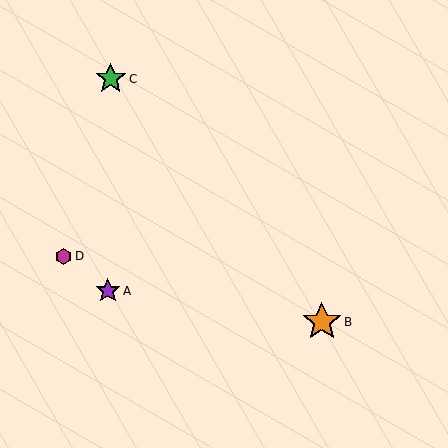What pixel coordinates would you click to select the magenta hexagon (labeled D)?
Click at (64, 256) to select the magenta hexagon D.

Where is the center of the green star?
The center of the green star is at (111, 79).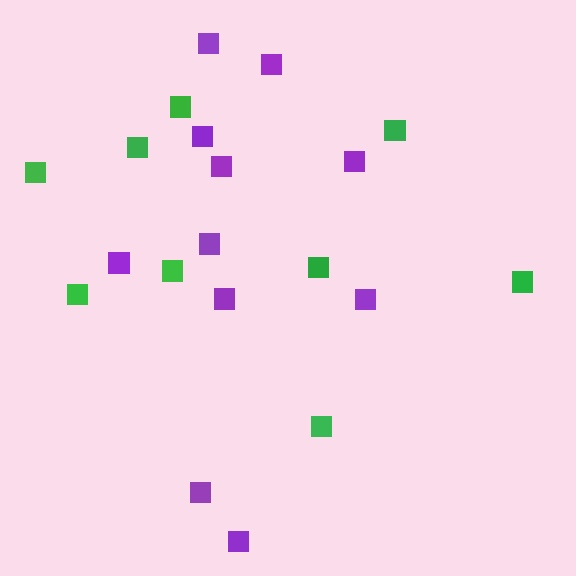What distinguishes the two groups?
There are 2 groups: one group of purple squares (11) and one group of green squares (9).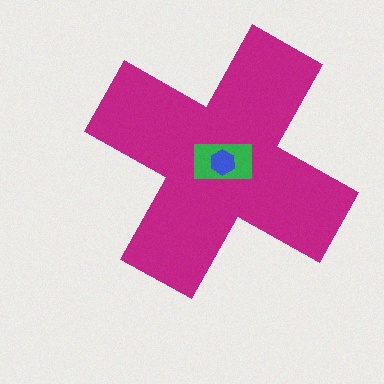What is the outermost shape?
The magenta cross.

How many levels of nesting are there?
3.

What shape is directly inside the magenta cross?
The green rectangle.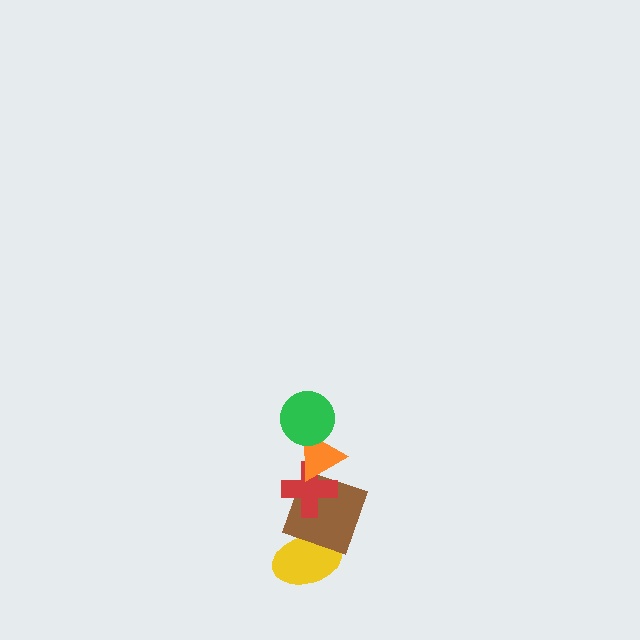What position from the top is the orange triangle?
The orange triangle is 2nd from the top.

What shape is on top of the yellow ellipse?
The brown square is on top of the yellow ellipse.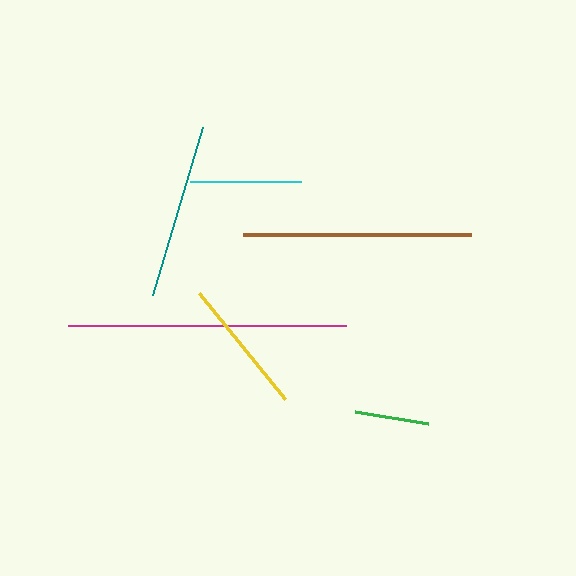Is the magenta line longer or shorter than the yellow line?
The magenta line is longer than the yellow line.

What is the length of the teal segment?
The teal segment is approximately 175 pixels long.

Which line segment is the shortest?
The green line is the shortest at approximately 74 pixels.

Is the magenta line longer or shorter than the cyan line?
The magenta line is longer than the cyan line.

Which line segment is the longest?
The magenta line is the longest at approximately 279 pixels.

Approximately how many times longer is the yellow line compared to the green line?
The yellow line is approximately 1.8 times the length of the green line.